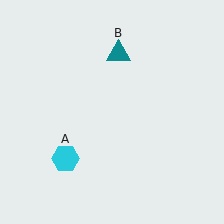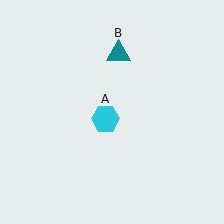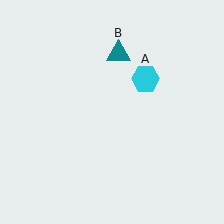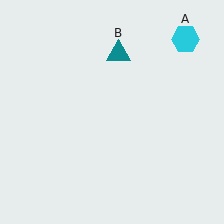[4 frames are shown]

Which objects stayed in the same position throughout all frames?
Teal triangle (object B) remained stationary.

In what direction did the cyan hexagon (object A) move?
The cyan hexagon (object A) moved up and to the right.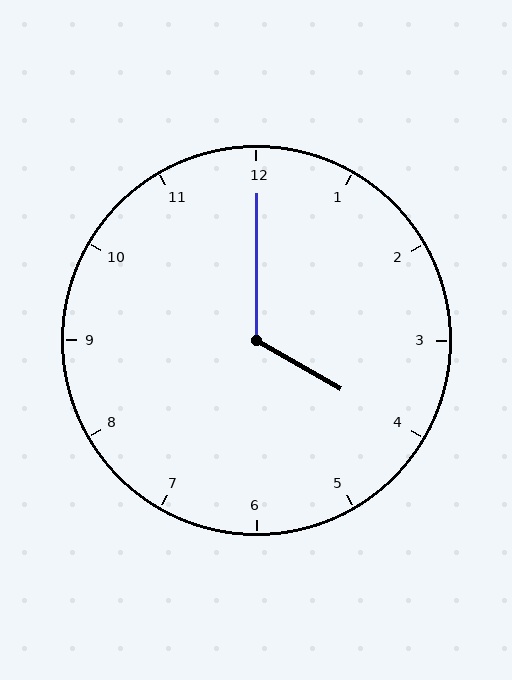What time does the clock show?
4:00.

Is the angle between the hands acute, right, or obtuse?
It is obtuse.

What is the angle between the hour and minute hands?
Approximately 120 degrees.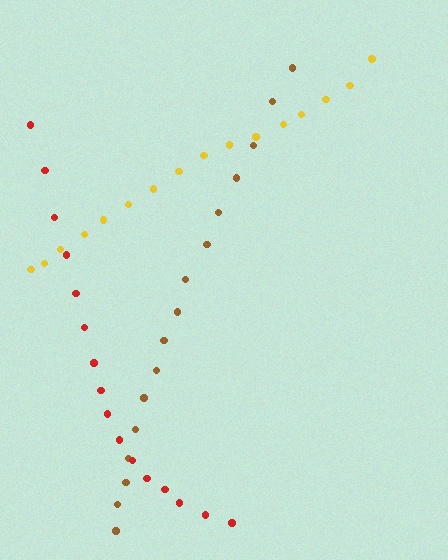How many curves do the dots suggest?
There are 3 distinct paths.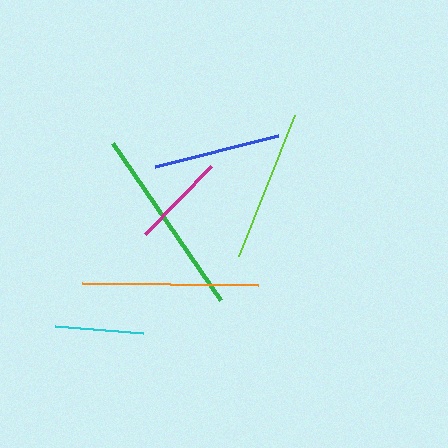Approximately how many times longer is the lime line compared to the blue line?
The lime line is approximately 1.2 times the length of the blue line.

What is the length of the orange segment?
The orange segment is approximately 176 pixels long.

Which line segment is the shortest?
The cyan line is the shortest at approximately 88 pixels.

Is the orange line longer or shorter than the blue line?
The orange line is longer than the blue line.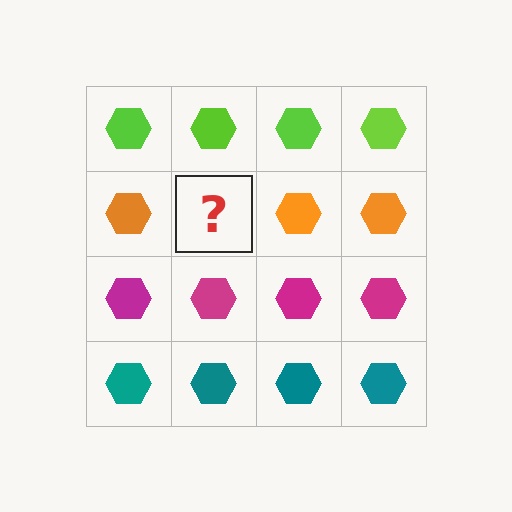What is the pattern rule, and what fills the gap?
The rule is that each row has a consistent color. The gap should be filled with an orange hexagon.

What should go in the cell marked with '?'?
The missing cell should contain an orange hexagon.